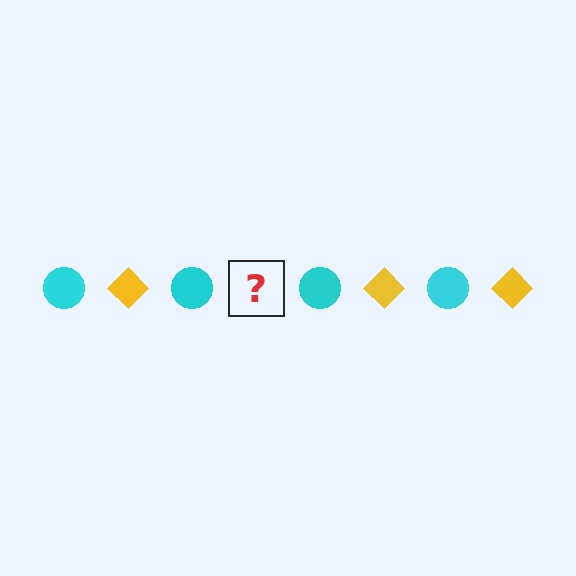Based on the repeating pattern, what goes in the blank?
The blank should be a yellow diamond.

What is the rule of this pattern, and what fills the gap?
The rule is that the pattern alternates between cyan circle and yellow diamond. The gap should be filled with a yellow diamond.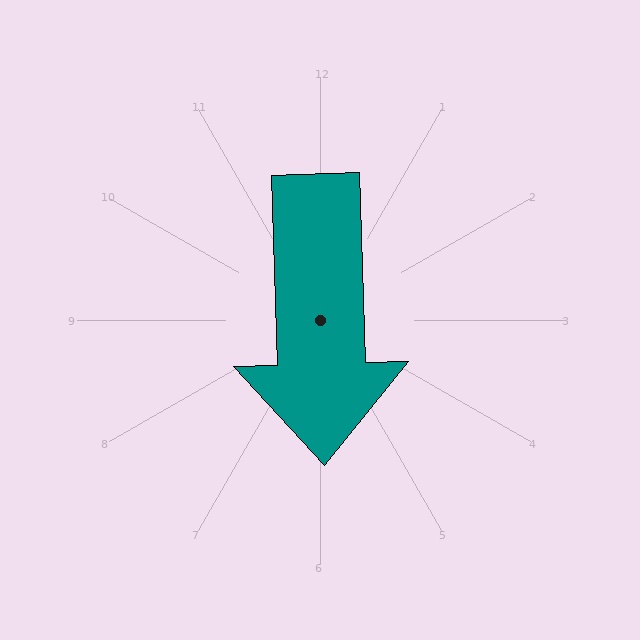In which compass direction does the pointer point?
South.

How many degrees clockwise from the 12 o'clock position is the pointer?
Approximately 178 degrees.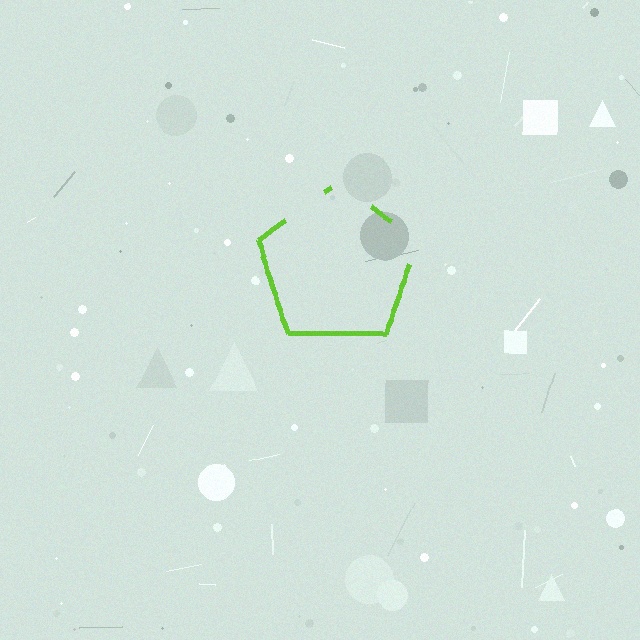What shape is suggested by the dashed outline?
The dashed outline suggests a pentagon.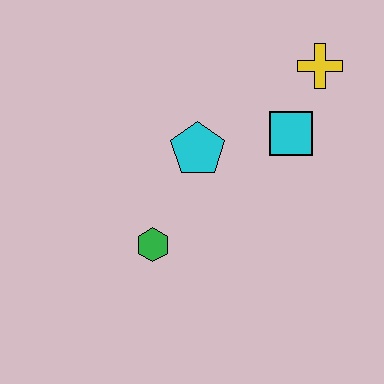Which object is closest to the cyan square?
The yellow cross is closest to the cyan square.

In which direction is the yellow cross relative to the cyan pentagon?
The yellow cross is to the right of the cyan pentagon.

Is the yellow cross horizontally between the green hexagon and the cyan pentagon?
No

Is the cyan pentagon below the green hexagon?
No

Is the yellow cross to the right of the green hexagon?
Yes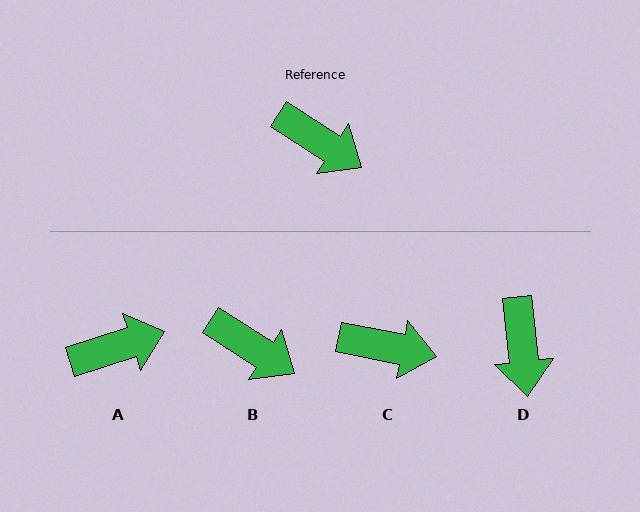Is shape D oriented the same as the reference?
No, it is off by about 51 degrees.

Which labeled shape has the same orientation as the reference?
B.